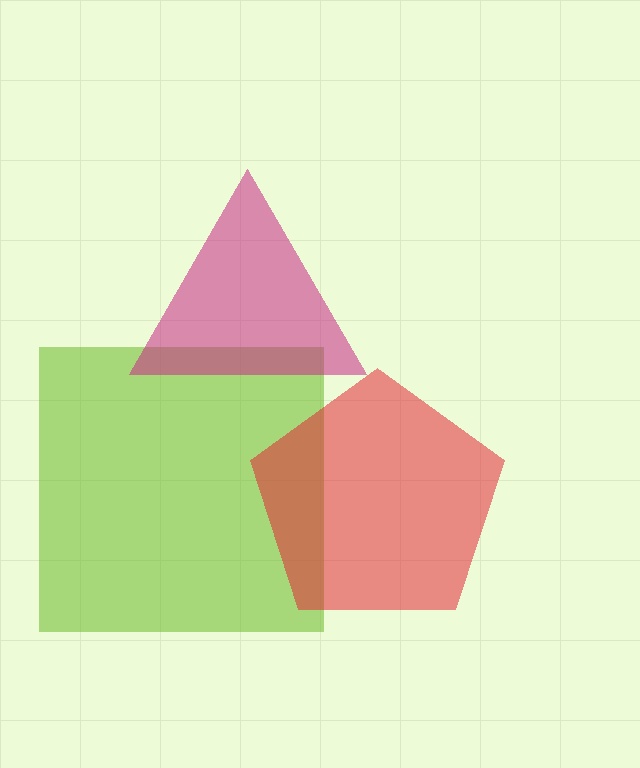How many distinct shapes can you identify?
There are 3 distinct shapes: a lime square, a magenta triangle, a red pentagon.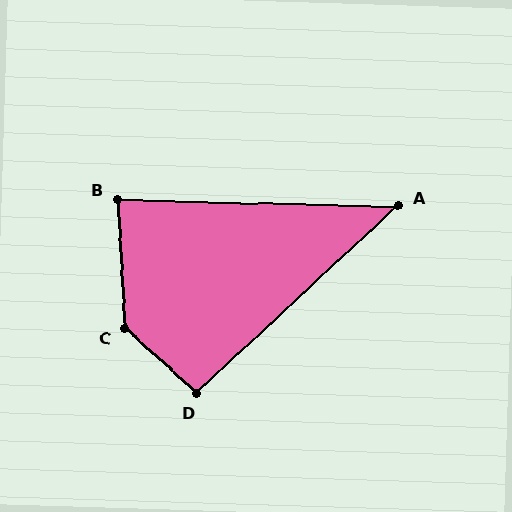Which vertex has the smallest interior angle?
A, at approximately 44 degrees.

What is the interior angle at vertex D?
Approximately 95 degrees (approximately right).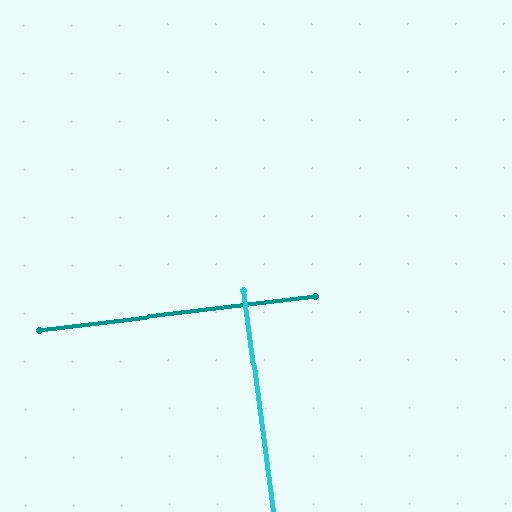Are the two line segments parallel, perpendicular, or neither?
Perpendicular — they meet at approximately 89°.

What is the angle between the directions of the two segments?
Approximately 89 degrees.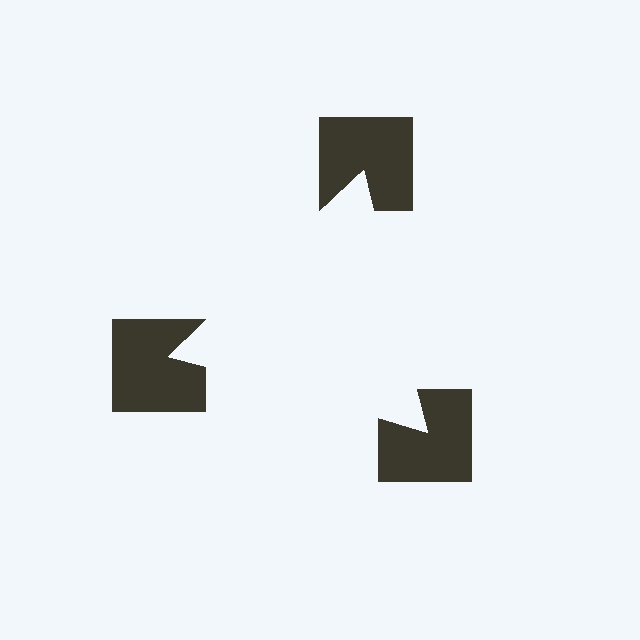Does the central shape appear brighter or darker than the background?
It typically appears slightly brighter than the background, even though no actual brightness change is drawn.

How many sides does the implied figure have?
3 sides.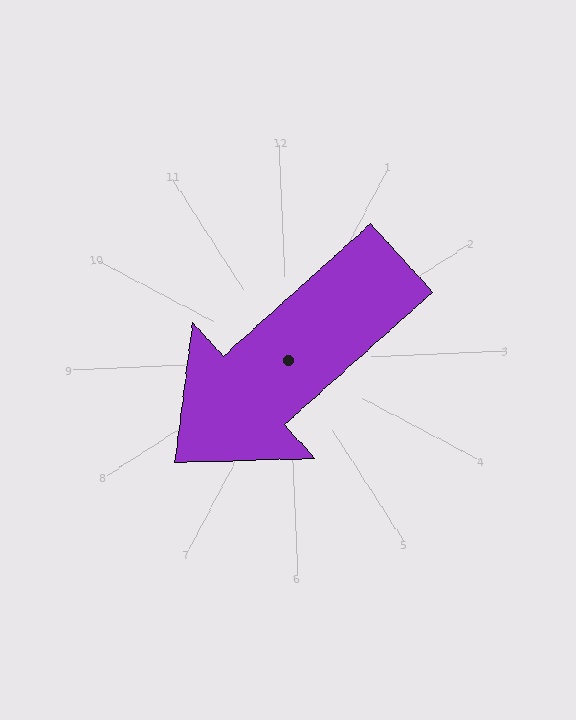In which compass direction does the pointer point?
Southwest.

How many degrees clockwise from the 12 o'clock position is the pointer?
Approximately 231 degrees.